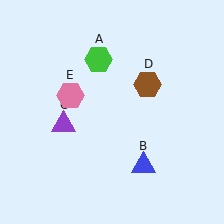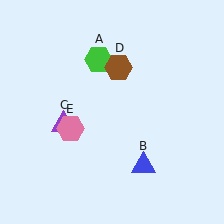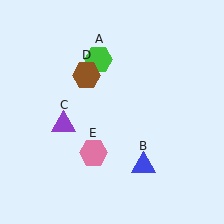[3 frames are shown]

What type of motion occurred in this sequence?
The brown hexagon (object D), pink hexagon (object E) rotated counterclockwise around the center of the scene.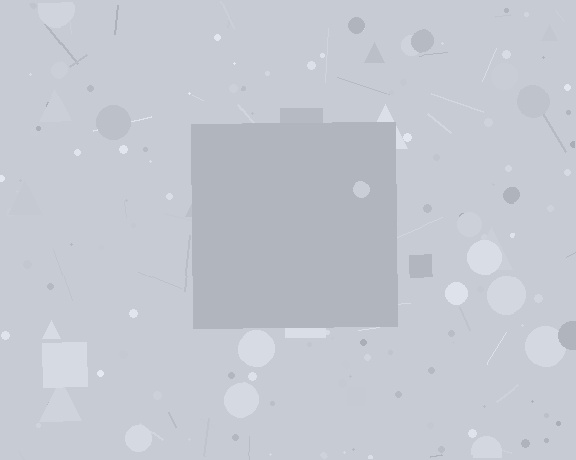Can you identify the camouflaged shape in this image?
The camouflaged shape is a square.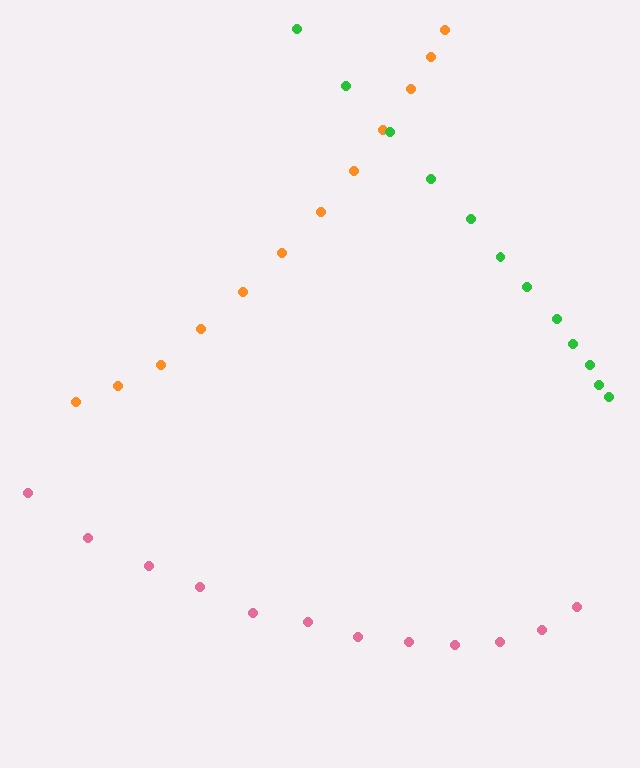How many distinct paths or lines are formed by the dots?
There are 3 distinct paths.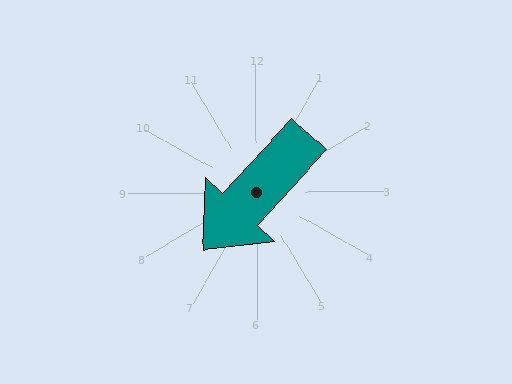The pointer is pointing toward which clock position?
Roughly 7 o'clock.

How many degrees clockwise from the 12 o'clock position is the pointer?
Approximately 223 degrees.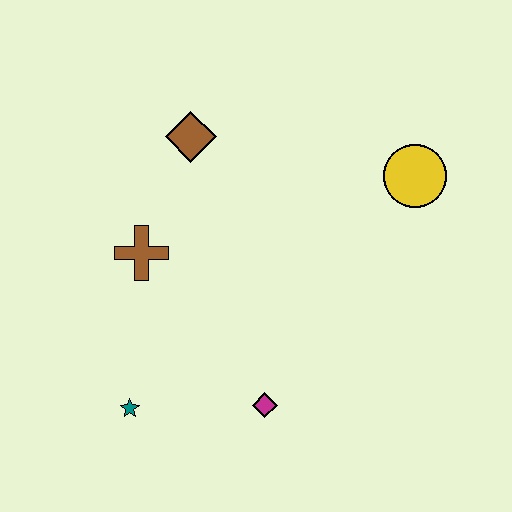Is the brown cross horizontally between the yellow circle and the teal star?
Yes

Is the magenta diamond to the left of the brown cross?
No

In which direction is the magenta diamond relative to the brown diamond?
The magenta diamond is below the brown diamond.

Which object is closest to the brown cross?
The brown diamond is closest to the brown cross.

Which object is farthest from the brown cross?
The yellow circle is farthest from the brown cross.